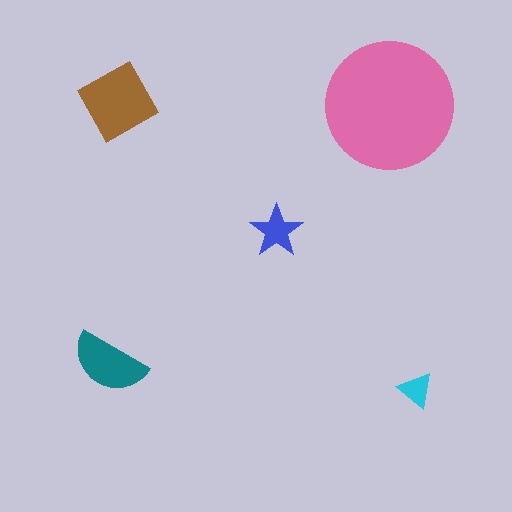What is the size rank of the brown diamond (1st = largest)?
2nd.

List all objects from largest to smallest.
The pink circle, the brown diamond, the teal semicircle, the blue star, the cyan triangle.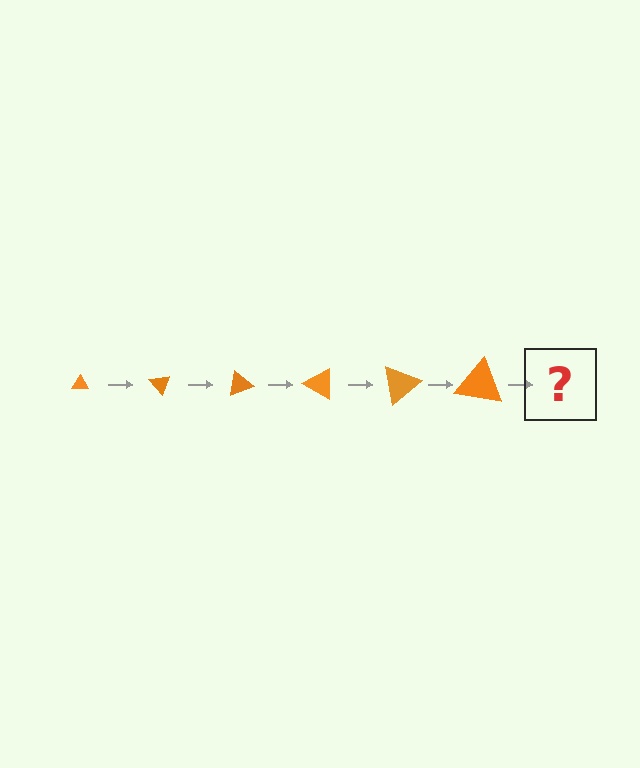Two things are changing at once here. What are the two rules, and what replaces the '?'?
The two rules are that the triangle grows larger each step and it rotates 50 degrees each step. The '?' should be a triangle, larger than the previous one and rotated 300 degrees from the start.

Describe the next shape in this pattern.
It should be a triangle, larger than the previous one and rotated 300 degrees from the start.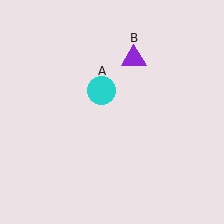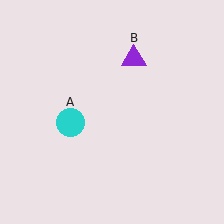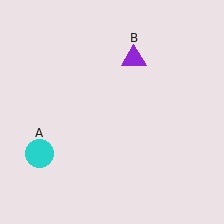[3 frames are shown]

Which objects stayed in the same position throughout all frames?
Purple triangle (object B) remained stationary.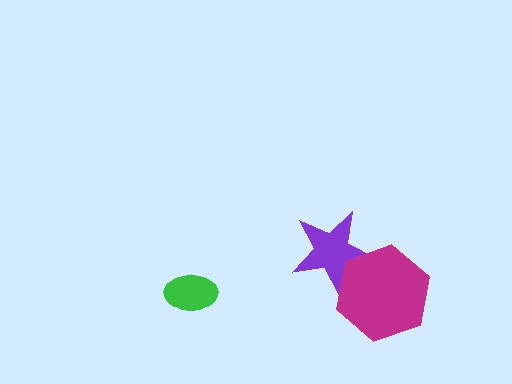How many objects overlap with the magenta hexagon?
1 object overlaps with the magenta hexagon.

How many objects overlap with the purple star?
1 object overlaps with the purple star.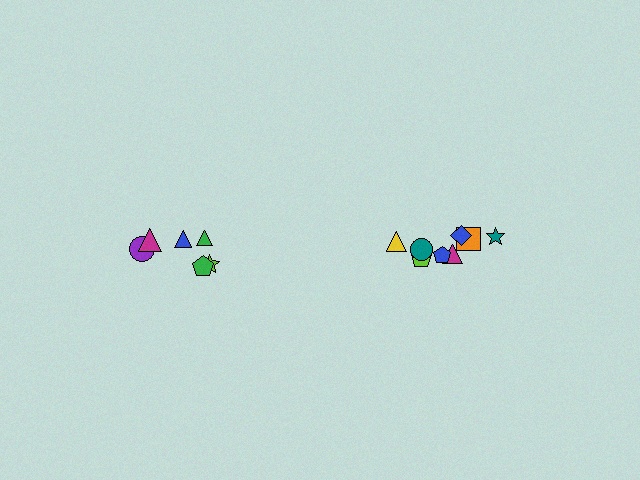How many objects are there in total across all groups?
There are 14 objects.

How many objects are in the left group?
There are 6 objects.